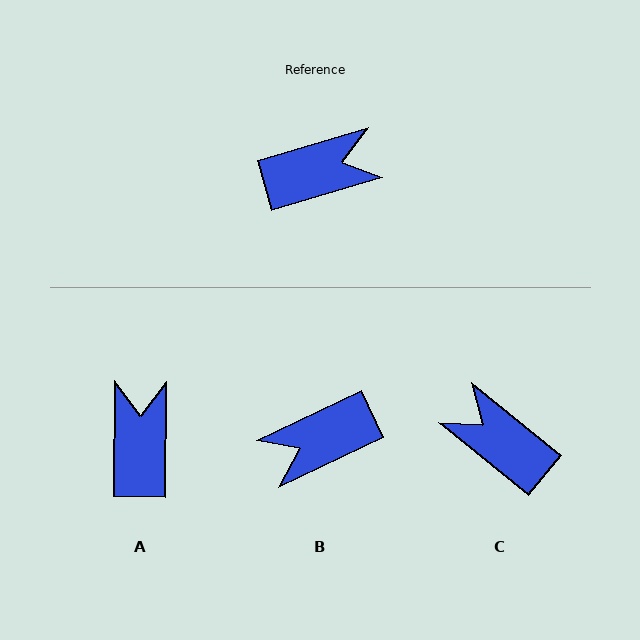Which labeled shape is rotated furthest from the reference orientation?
B, about 171 degrees away.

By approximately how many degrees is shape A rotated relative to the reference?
Approximately 73 degrees counter-clockwise.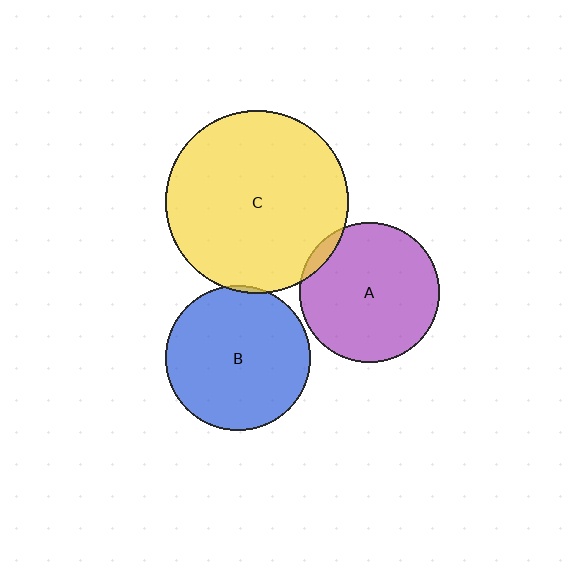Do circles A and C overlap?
Yes.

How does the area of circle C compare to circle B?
Approximately 1.6 times.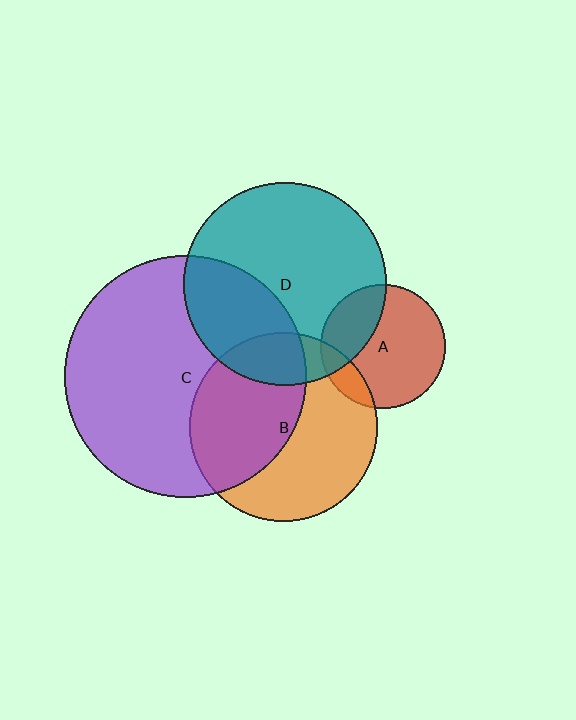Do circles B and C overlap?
Yes.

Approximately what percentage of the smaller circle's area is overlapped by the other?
Approximately 50%.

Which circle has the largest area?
Circle C (purple).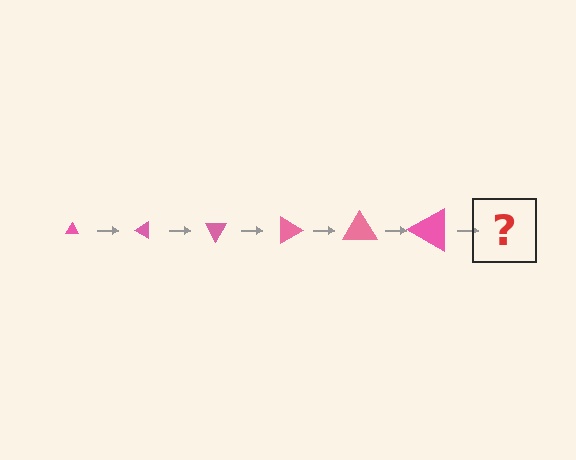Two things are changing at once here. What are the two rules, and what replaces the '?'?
The two rules are that the triangle grows larger each step and it rotates 30 degrees each step. The '?' should be a triangle, larger than the previous one and rotated 180 degrees from the start.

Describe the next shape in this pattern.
It should be a triangle, larger than the previous one and rotated 180 degrees from the start.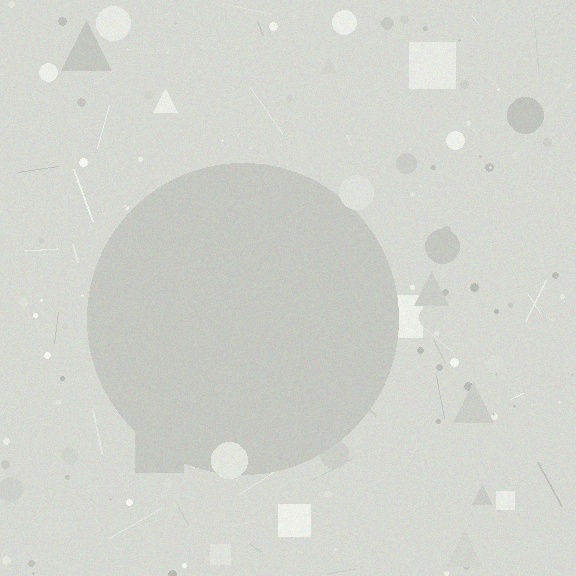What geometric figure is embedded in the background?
A circle is embedded in the background.